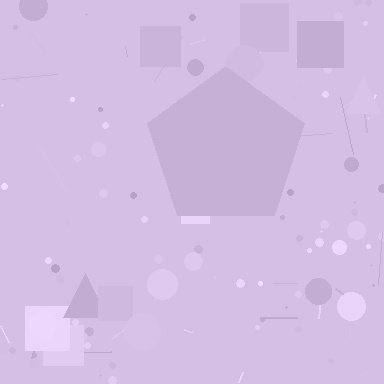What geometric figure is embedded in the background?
A pentagon is embedded in the background.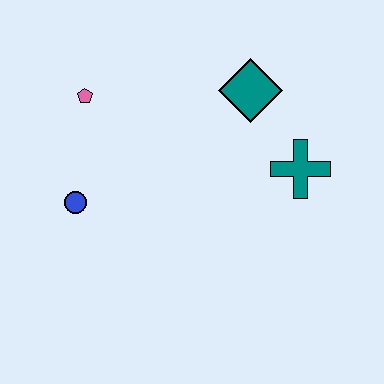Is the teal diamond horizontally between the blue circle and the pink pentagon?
No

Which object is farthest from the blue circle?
The teal cross is farthest from the blue circle.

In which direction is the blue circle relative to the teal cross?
The blue circle is to the left of the teal cross.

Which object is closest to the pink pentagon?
The blue circle is closest to the pink pentagon.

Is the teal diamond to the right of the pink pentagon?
Yes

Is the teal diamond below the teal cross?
No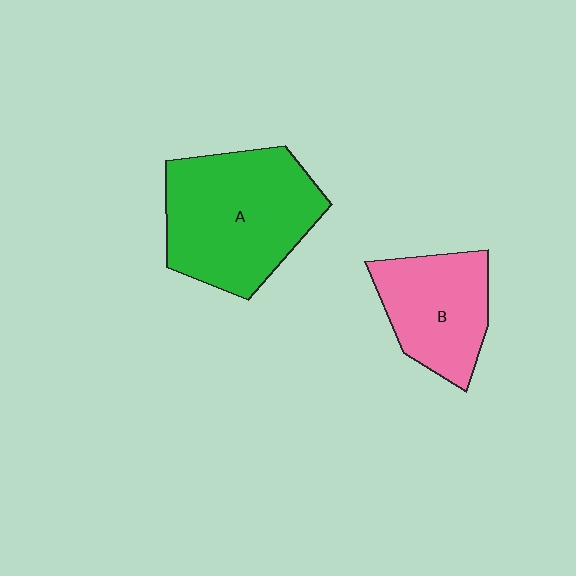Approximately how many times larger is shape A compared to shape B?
Approximately 1.5 times.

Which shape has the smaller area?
Shape B (pink).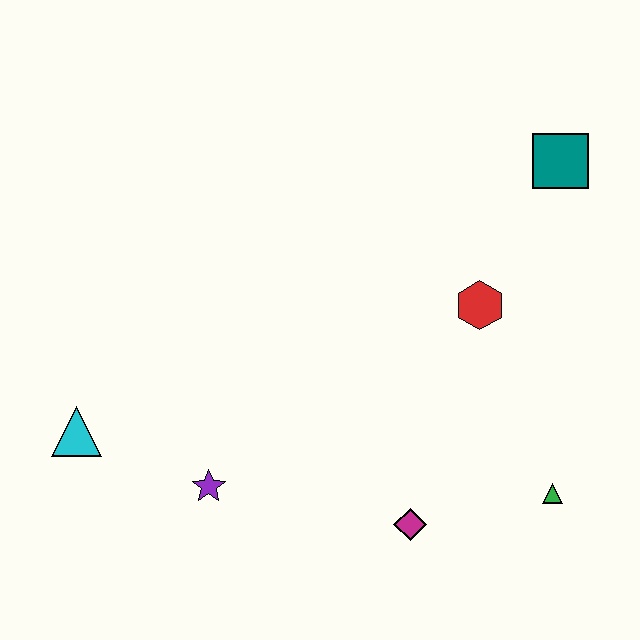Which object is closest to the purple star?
The cyan triangle is closest to the purple star.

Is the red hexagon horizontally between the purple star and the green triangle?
Yes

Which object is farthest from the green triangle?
The cyan triangle is farthest from the green triangle.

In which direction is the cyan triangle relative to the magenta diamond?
The cyan triangle is to the left of the magenta diamond.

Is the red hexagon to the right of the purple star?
Yes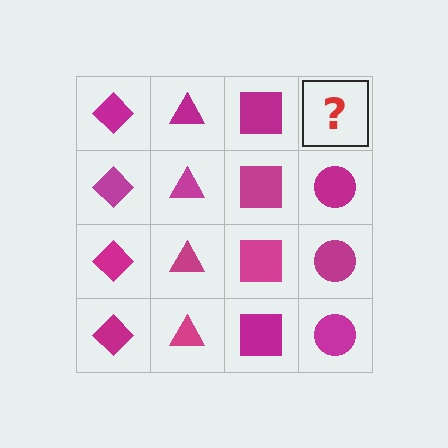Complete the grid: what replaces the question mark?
The question mark should be replaced with a magenta circle.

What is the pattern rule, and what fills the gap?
The rule is that each column has a consistent shape. The gap should be filled with a magenta circle.